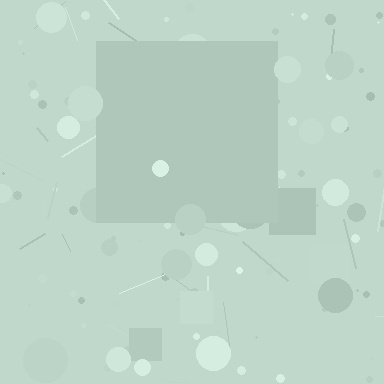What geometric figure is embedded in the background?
A square is embedded in the background.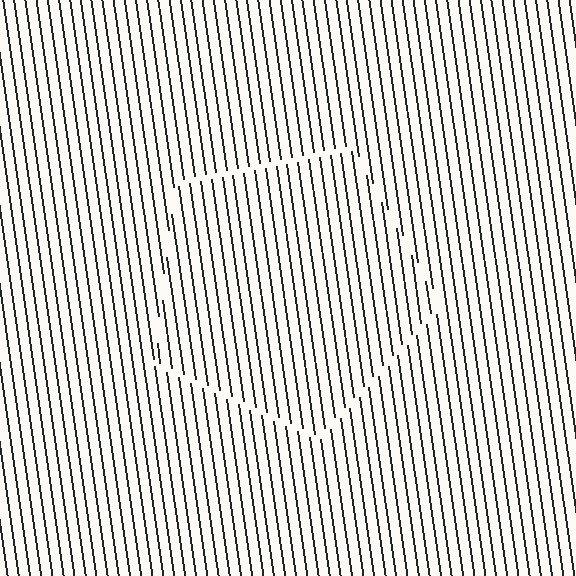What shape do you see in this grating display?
An illusory pentagon. The interior of the shape contains the same grating, shifted by half a period — the contour is defined by the phase discontinuity where line-ends from the inner and outer gratings abut.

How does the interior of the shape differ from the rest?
The interior of the shape contains the same grating, shifted by half a period — the contour is defined by the phase discontinuity where line-ends from the inner and outer gratings abut.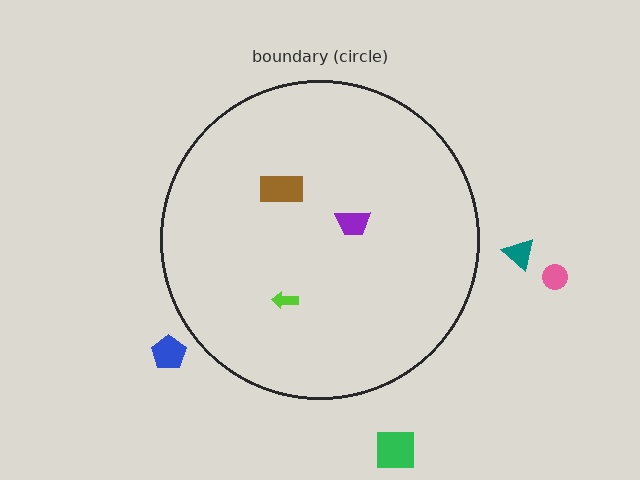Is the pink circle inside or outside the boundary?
Outside.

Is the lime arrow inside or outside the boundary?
Inside.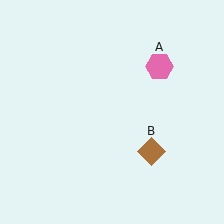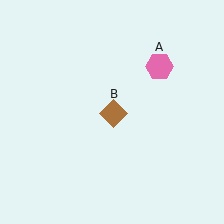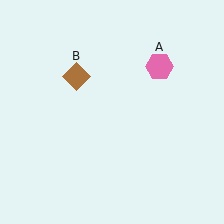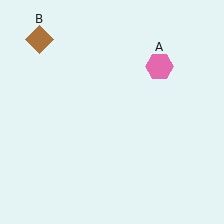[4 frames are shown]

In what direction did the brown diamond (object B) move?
The brown diamond (object B) moved up and to the left.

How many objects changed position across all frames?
1 object changed position: brown diamond (object B).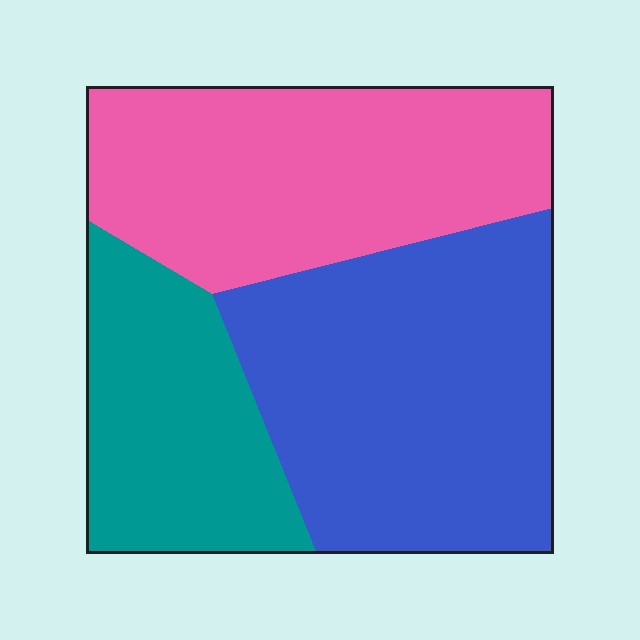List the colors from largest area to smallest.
From largest to smallest: blue, pink, teal.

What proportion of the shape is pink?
Pink covers 36% of the shape.